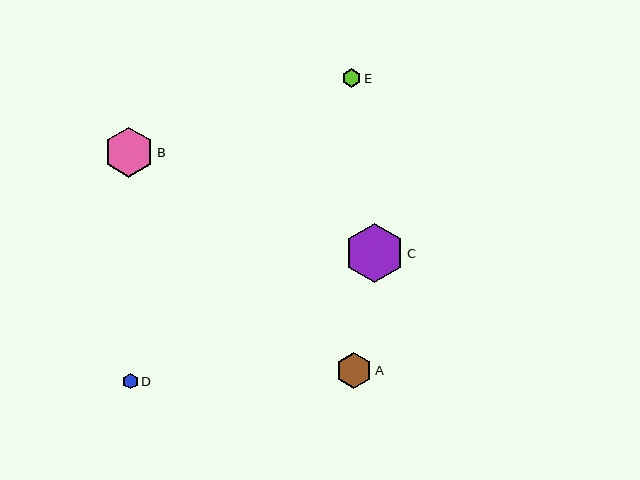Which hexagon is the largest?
Hexagon C is the largest with a size of approximately 59 pixels.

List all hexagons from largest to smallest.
From largest to smallest: C, B, A, E, D.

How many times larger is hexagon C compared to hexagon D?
Hexagon C is approximately 3.9 times the size of hexagon D.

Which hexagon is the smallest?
Hexagon D is the smallest with a size of approximately 15 pixels.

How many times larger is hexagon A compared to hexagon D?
Hexagon A is approximately 2.4 times the size of hexagon D.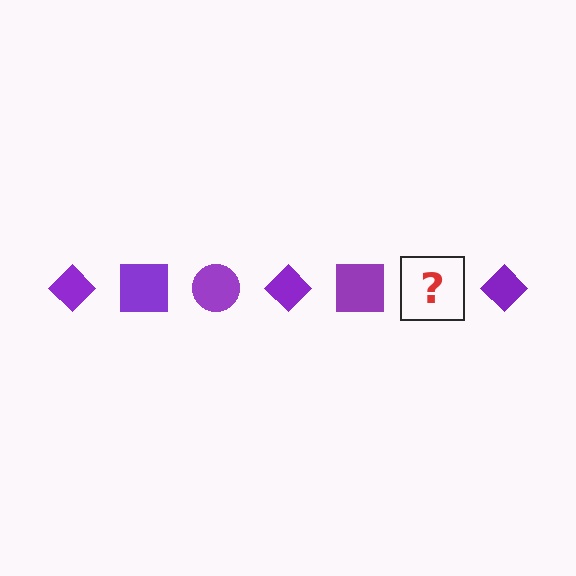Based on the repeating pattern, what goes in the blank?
The blank should be a purple circle.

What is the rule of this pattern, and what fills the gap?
The rule is that the pattern cycles through diamond, square, circle shapes in purple. The gap should be filled with a purple circle.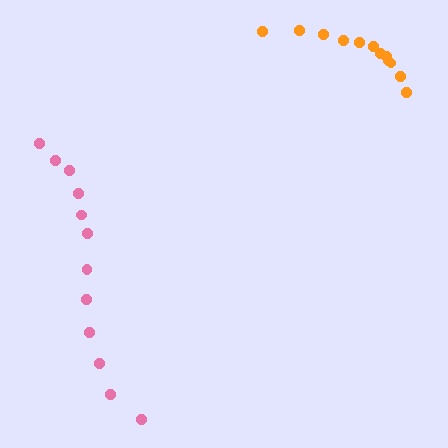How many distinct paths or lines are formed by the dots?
There are 2 distinct paths.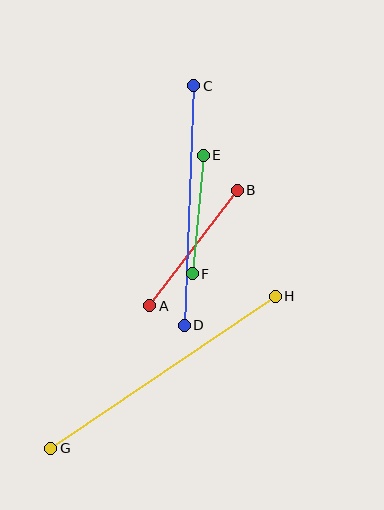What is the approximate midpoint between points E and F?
The midpoint is at approximately (198, 214) pixels.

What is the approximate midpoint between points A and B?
The midpoint is at approximately (193, 248) pixels.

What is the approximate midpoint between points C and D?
The midpoint is at approximately (189, 206) pixels.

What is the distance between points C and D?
The distance is approximately 240 pixels.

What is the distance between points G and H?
The distance is approximately 271 pixels.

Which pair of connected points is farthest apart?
Points G and H are farthest apart.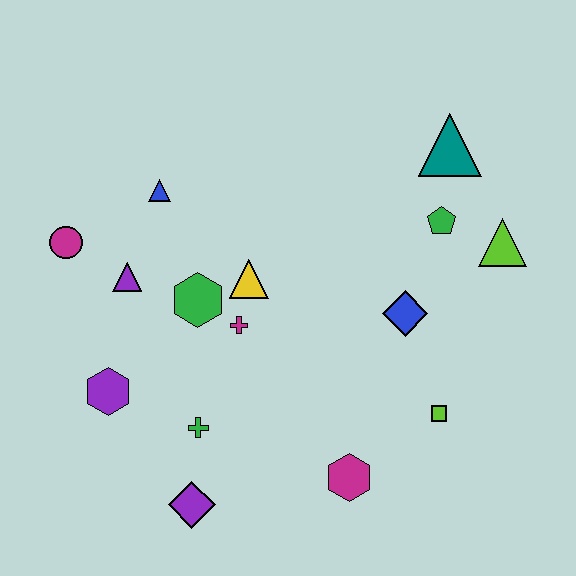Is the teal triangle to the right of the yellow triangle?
Yes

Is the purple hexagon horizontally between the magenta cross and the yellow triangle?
No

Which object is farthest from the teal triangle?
The purple diamond is farthest from the teal triangle.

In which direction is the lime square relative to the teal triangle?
The lime square is below the teal triangle.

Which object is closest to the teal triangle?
The green pentagon is closest to the teal triangle.